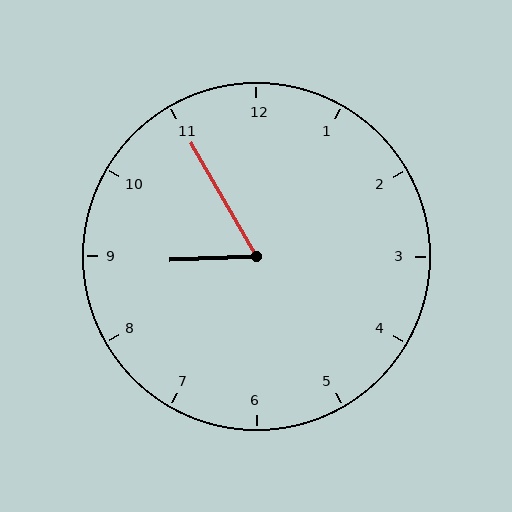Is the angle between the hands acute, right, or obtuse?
It is acute.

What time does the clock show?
8:55.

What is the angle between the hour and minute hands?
Approximately 62 degrees.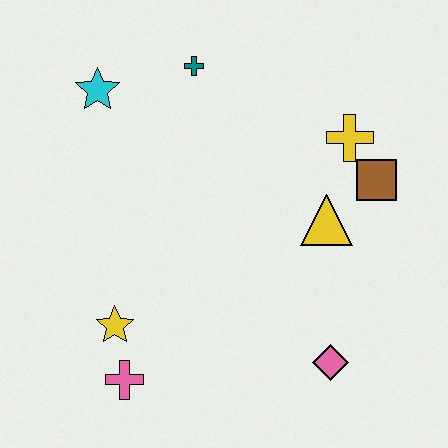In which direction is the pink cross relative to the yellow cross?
The pink cross is below the yellow cross.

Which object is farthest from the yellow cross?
The pink cross is farthest from the yellow cross.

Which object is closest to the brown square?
The yellow cross is closest to the brown square.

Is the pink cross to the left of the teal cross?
Yes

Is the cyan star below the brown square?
No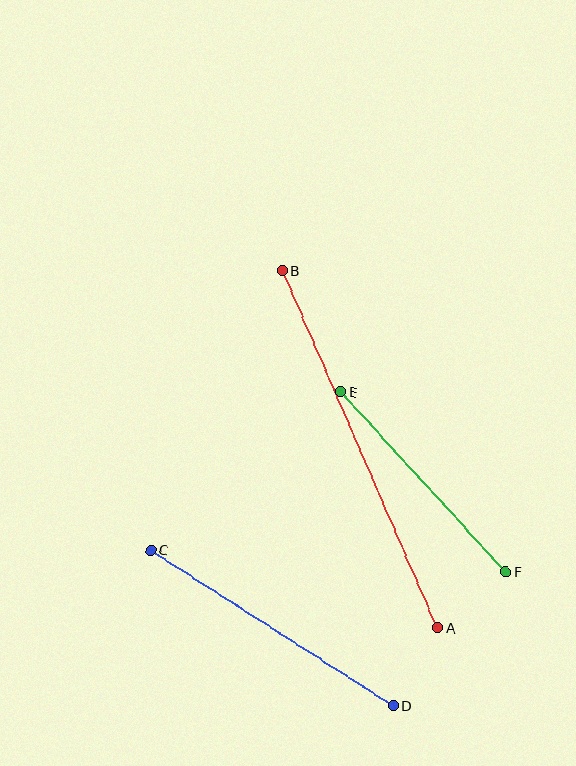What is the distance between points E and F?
The distance is approximately 244 pixels.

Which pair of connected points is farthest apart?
Points A and B are farthest apart.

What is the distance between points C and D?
The distance is approximately 288 pixels.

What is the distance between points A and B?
The distance is approximately 389 pixels.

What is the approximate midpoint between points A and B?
The midpoint is at approximately (360, 449) pixels.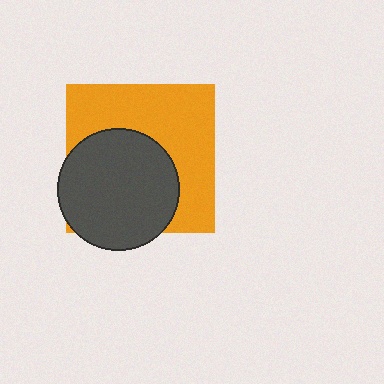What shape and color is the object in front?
The object in front is a dark gray circle.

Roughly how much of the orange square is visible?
About half of it is visible (roughly 54%).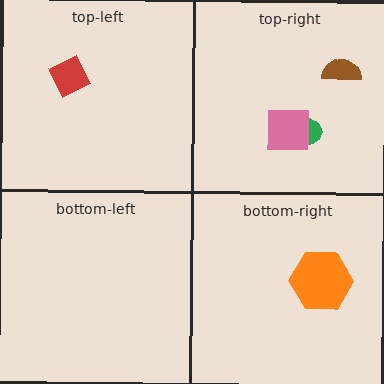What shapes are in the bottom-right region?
The orange hexagon.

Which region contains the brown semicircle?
The top-right region.